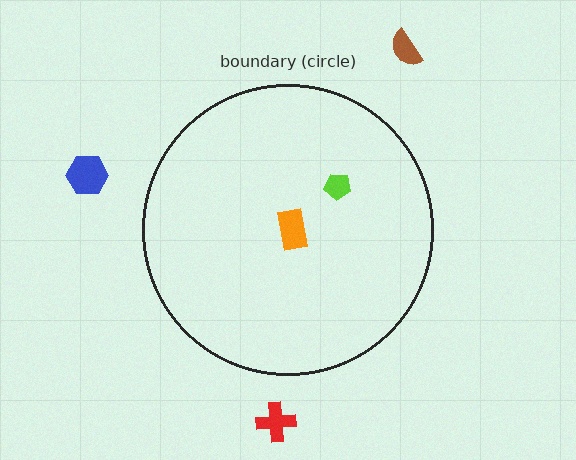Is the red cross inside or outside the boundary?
Outside.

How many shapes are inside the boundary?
2 inside, 3 outside.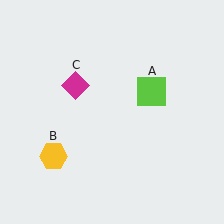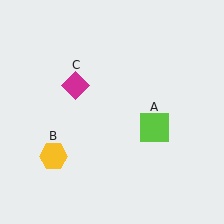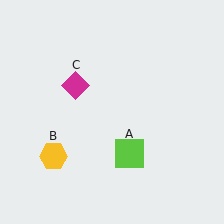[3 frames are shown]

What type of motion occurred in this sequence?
The lime square (object A) rotated clockwise around the center of the scene.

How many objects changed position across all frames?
1 object changed position: lime square (object A).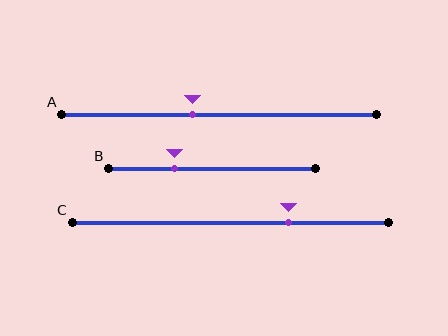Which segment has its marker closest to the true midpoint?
Segment A has its marker closest to the true midpoint.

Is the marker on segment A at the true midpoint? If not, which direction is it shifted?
No, the marker on segment A is shifted to the left by about 9% of the segment length.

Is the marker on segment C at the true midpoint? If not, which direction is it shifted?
No, the marker on segment C is shifted to the right by about 19% of the segment length.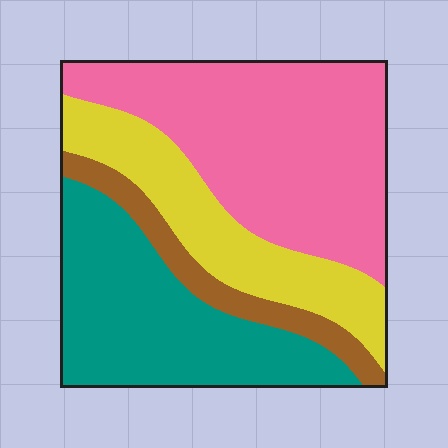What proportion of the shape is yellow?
Yellow covers about 20% of the shape.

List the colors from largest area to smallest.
From largest to smallest: pink, teal, yellow, brown.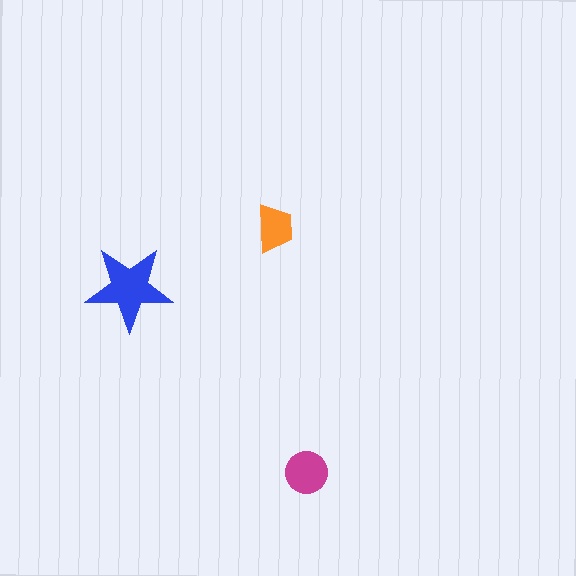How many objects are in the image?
There are 3 objects in the image.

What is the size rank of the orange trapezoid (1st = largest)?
3rd.